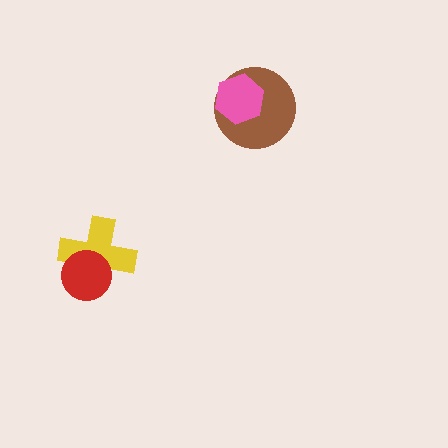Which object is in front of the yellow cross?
The red circle is in front of the yellow cross.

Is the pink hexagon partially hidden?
No, no other shape covers it.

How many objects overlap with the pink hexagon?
1 object overlaps with the pink hexagon.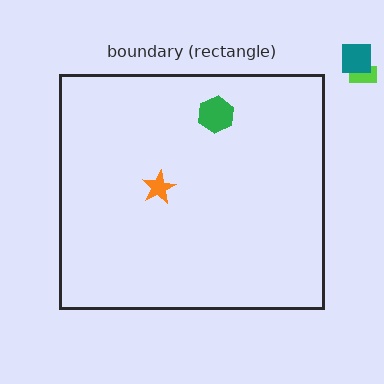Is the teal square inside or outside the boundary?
Outside.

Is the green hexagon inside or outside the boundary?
Inside.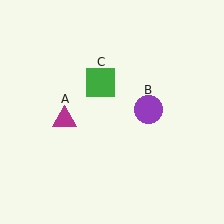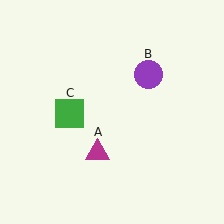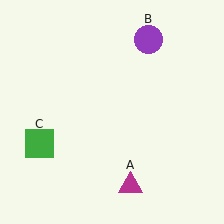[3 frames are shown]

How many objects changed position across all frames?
3 objects changed position: magenta triangle (object A), purple circle (object B), green square (object C).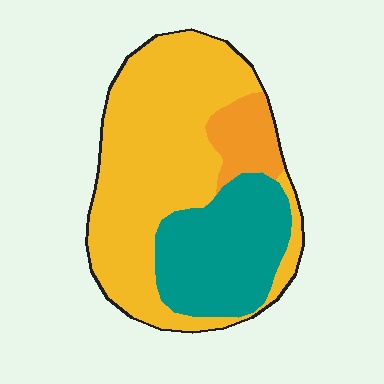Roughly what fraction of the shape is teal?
Teal covers about 30% of the shape.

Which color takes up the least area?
Orange, at roughly 10%.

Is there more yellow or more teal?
Yellow.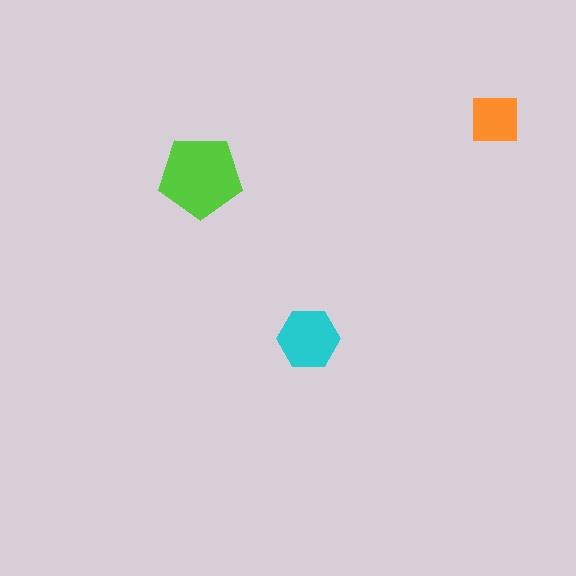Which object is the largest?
The lime pentagon.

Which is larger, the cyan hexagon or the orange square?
The cyan hexagon.